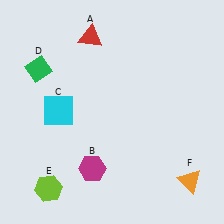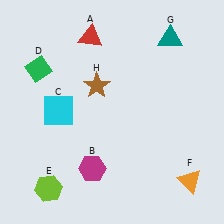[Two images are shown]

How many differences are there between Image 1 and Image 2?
There are 2 differences between the two images.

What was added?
A teal triangle (G), a brown star (H) were added in Image 2.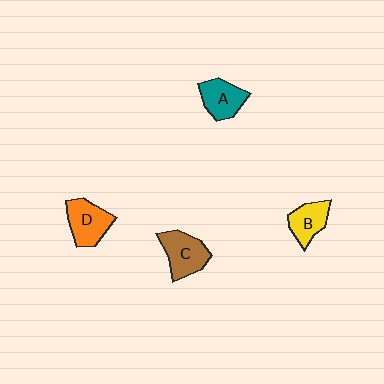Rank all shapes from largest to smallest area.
From largest to smallest: C (brown), D (orange), A (teal), B (yellow).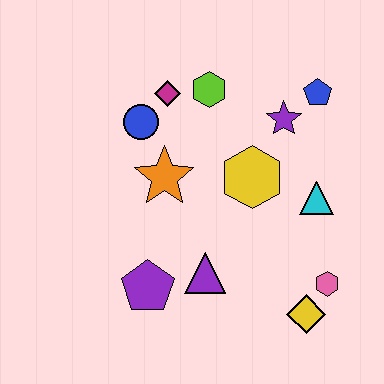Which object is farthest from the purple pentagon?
The blue pentagon is farthest from the purple pentagon.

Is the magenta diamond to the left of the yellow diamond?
Yes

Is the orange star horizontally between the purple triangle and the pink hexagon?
No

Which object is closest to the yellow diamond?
The pink hexagon is closest to the yellow diamond.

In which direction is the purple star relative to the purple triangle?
The purple star is above the purple triangle.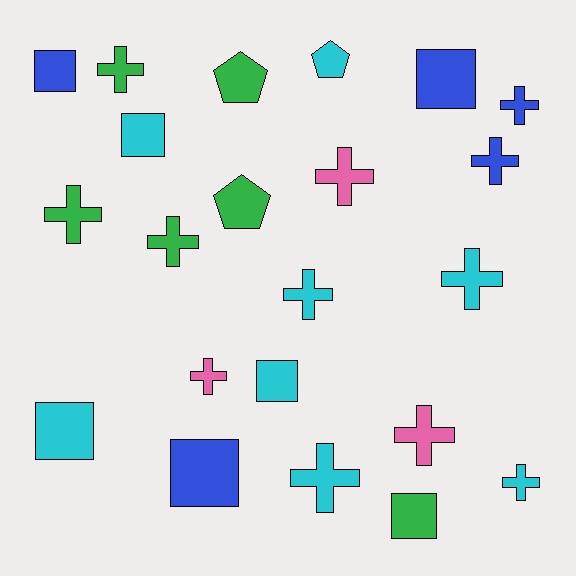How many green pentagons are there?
There are 2 green pentagons.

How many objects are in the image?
There are 22 objects.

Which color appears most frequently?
Cyan, with 8 objects.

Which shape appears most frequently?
Cross, with 12 objects.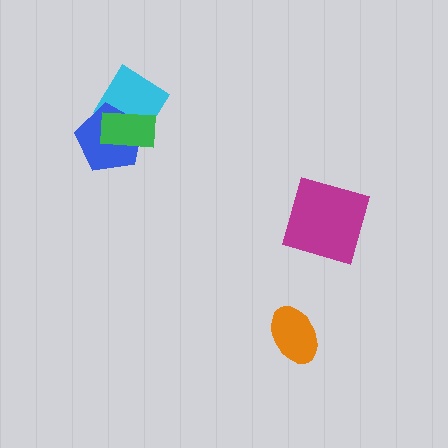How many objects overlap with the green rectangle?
2 objects overlap with the green rectangle.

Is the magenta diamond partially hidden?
No, no other shape covers it.